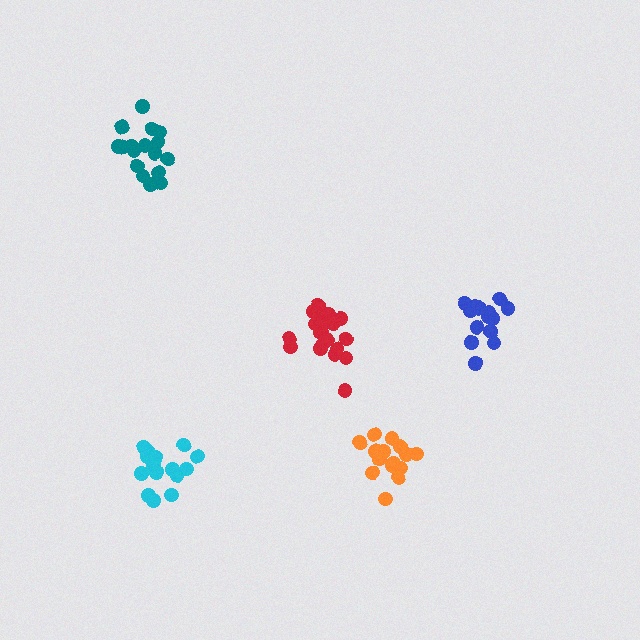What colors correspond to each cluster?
The clusters are colored: cyan, red, teal, blue, orange.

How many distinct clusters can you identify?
There are 5 distinct clusters.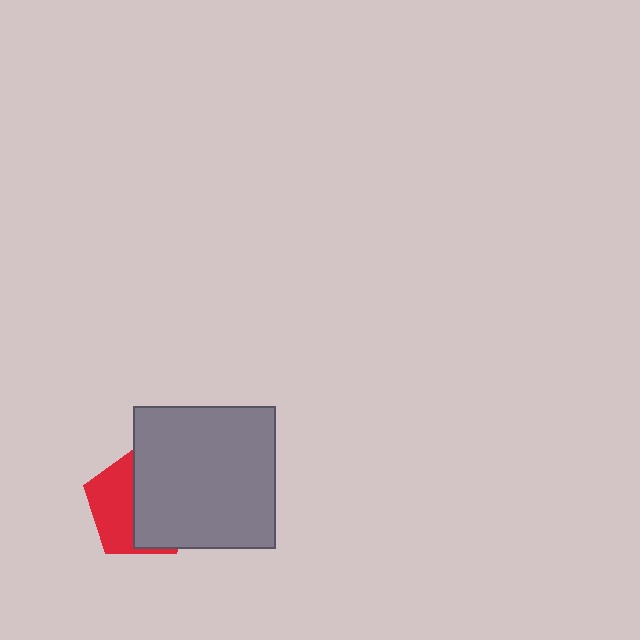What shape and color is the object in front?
The object in front is a gray square.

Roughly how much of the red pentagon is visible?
A small part of it is visible (roughly 42%).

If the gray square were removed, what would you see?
You would see the complete red pentagon.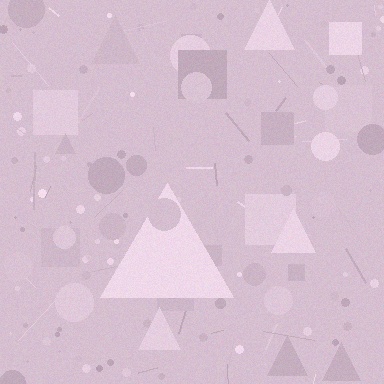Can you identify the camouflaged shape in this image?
The camouflaged shape is a triangle.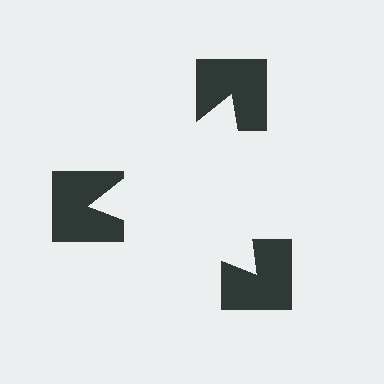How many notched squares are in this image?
There are 3 — one at each vertex of the illusory triangle.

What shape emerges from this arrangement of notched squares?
An illusory triangle — its edges are inferred from the aligned wedge cuts in the notched squares, not physically drawn.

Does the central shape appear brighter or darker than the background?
It typically appears slightly brighter than the background, even though no actual brightness change is drawn.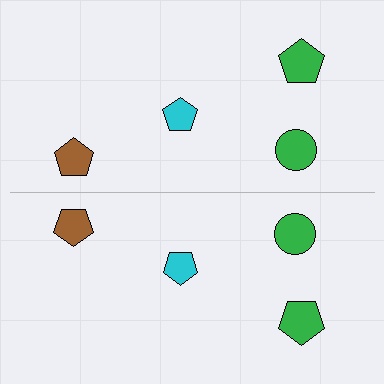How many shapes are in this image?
There are 8 shapes in this image.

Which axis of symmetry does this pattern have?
The pattern has a horizontal axis of symmetry running through the center of the image.